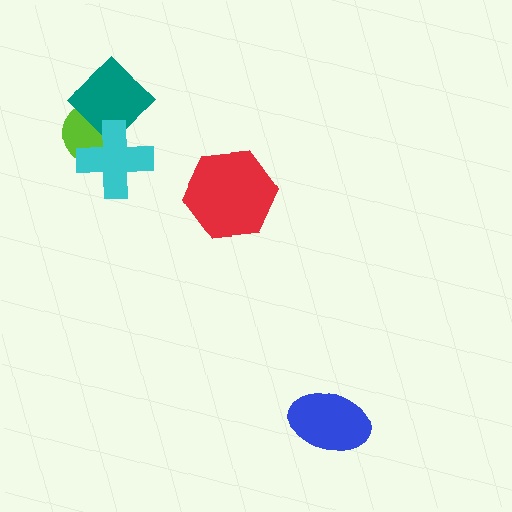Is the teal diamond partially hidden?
Yes, it is partially covered by another shape.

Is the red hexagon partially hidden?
No, no other shape covers it.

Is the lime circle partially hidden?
Yes, it is partially covered by another shape.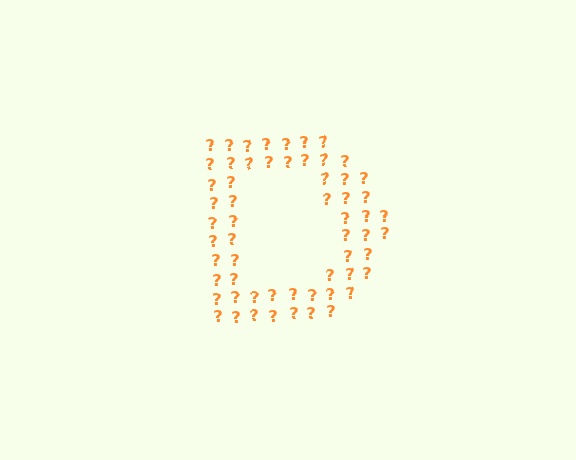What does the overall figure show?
The overall figure shows the letter D.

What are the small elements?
The small elements are question marks.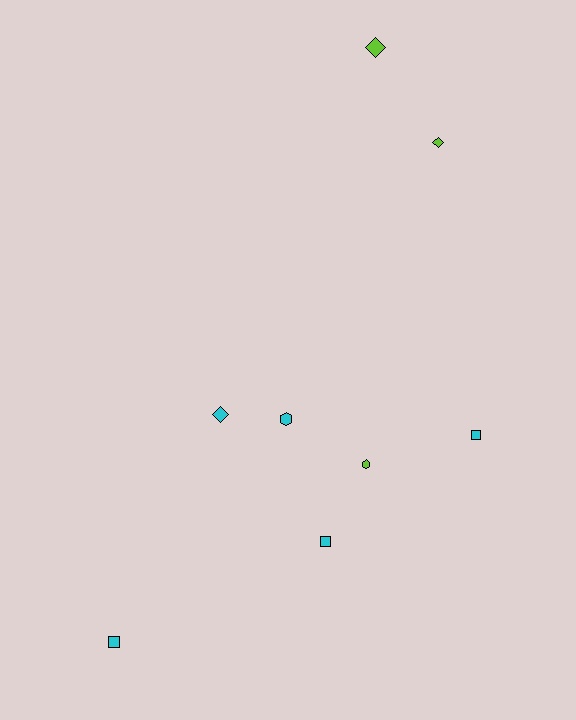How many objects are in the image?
There are 8 objects.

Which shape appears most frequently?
Square, with 3 objects.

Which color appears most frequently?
Cyan, with 5 objects.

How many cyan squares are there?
There are 3 cyan squares.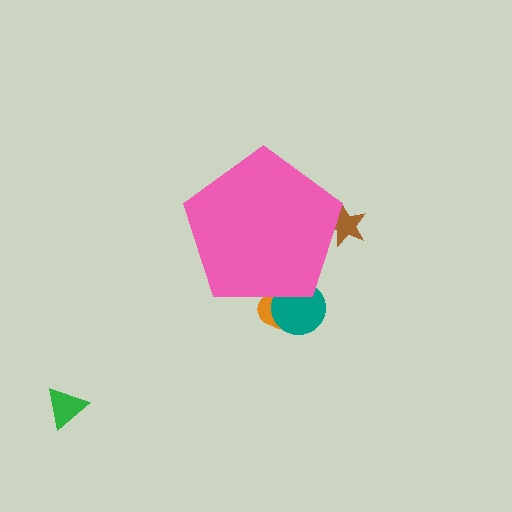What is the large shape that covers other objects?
A pink pentagon.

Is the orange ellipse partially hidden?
Yes, the orange ellipse is partially hidden behind the pink pentagon.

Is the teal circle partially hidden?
Yes, the teal circle is partially hidden behind the pink pentagon.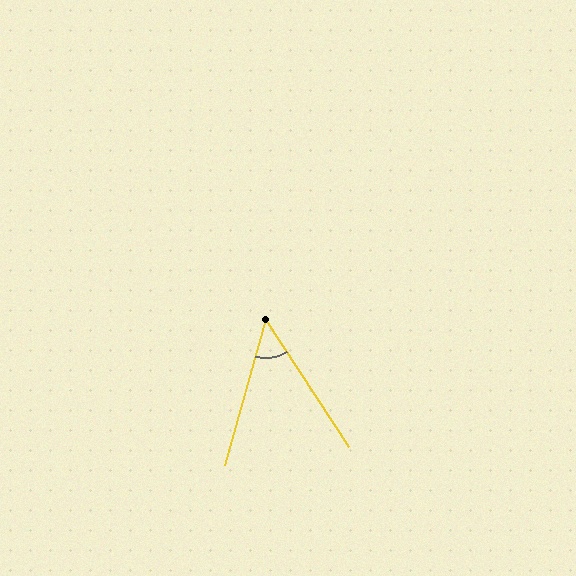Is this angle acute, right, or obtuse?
It is acute.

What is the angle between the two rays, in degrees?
Approximately 49 degrees.